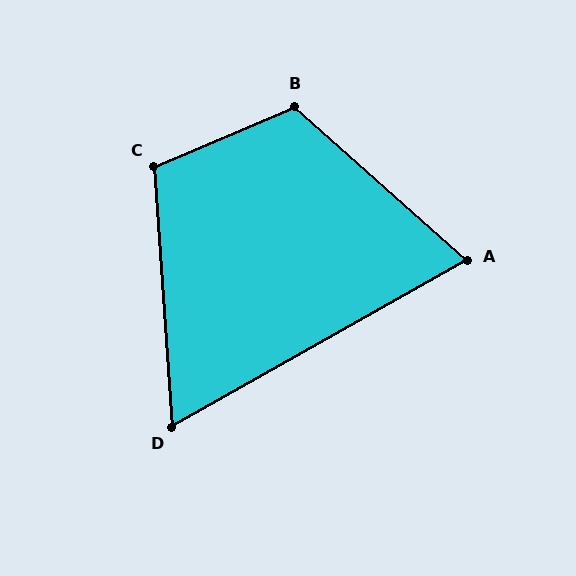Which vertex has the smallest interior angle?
D, at approximately 65 degrees.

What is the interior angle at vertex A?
Approximately 71 degrees (acute).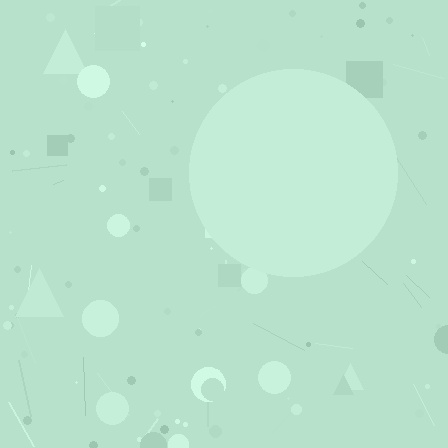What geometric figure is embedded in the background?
A circle is embedded in the background.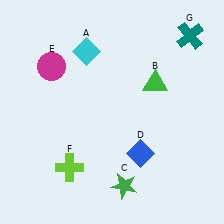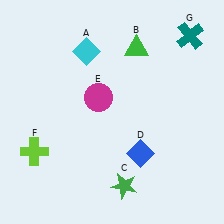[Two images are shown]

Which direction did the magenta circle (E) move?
The magenta circle (E) moved right.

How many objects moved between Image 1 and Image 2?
3 objects moved between the two images.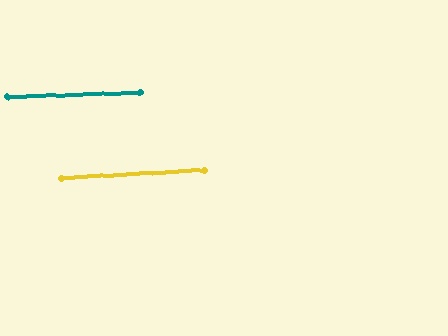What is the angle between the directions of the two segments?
Approximately 1 degree.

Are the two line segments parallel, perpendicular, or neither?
Parallel — their directions differ by only 1.3°.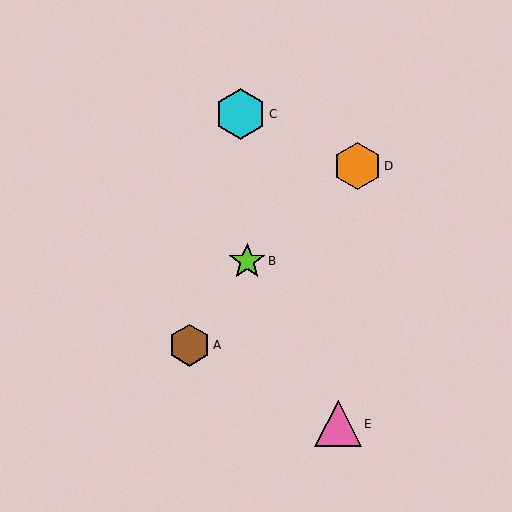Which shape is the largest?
The cyan hexagon (labeled C) is the largest.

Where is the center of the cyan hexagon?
The center of the cyan hexagon is at (240, 114).